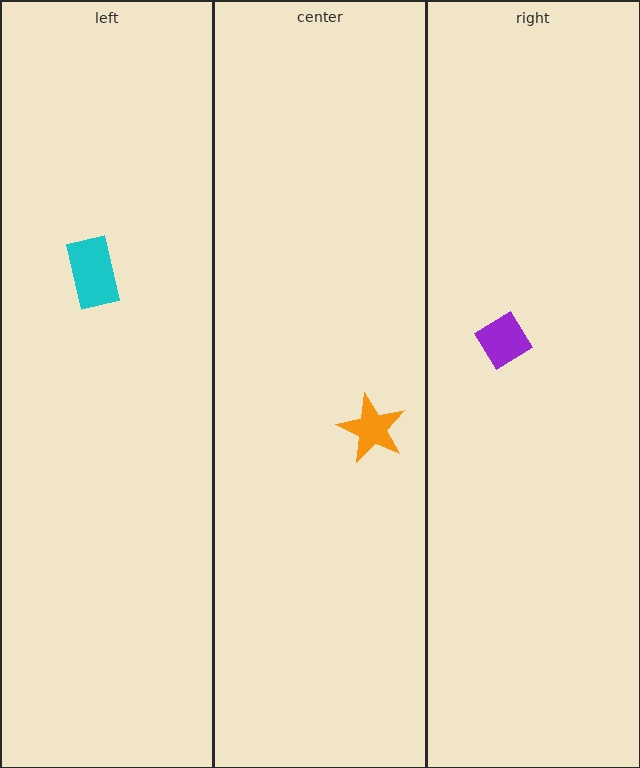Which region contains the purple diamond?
The right region.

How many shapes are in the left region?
1.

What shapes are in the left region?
The cyan rectangle.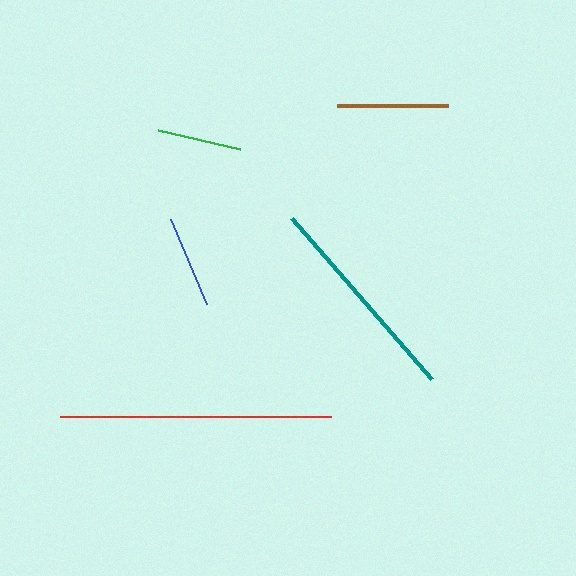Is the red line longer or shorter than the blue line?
The red line is longer than the blue line.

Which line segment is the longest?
The red line is the longest at approximately 272 pixels.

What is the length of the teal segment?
The teal segment is approximately 213 pixels long.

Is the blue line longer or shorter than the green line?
The blue line is longer than the green line.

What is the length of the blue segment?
The blue segment is approximately 92 pixels long.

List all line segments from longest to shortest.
From longest to shortest: red, teal, brown, blue, green.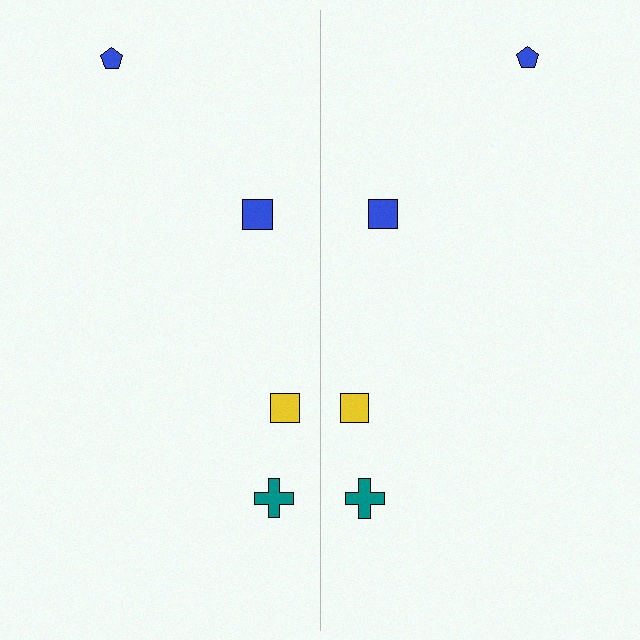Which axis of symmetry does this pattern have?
The pattern has a vertical axis of symmetry running through the center of the image.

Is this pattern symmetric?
Yes, this pattern has bilateral (reflection) symmetry.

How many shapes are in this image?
There are 8 shapes in this image.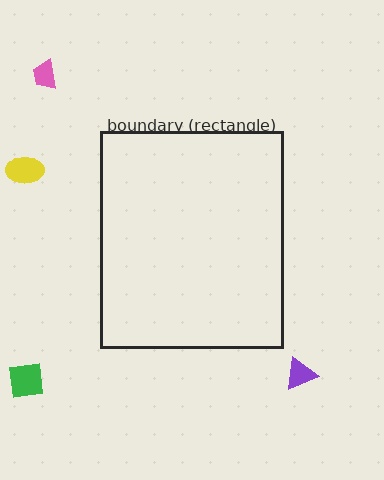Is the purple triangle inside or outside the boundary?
Outside.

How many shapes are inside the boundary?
0 inside, 4 outside.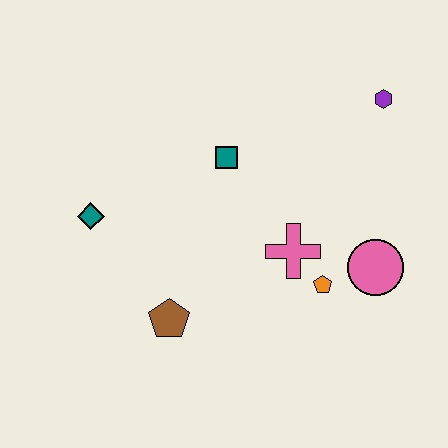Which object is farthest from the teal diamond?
The purple hexagon is farthest from the teal diamond.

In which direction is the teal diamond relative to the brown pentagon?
The teal diamond is above the brown pentagon.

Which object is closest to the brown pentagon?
The teal diamond is closest to the brown pentagon.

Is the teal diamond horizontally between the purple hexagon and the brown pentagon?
No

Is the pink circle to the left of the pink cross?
No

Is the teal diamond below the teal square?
Yes